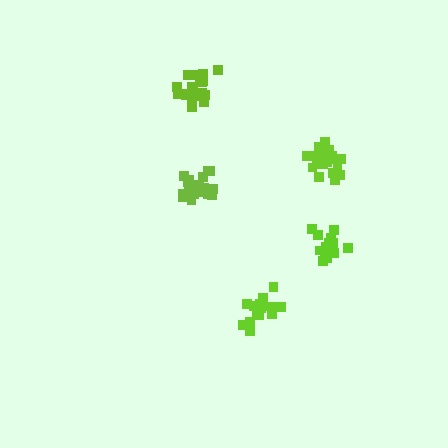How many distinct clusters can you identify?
There are 5 distinct clusters.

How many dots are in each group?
Group 1: 21 dots, Group 2: 21 dots, Group 3: 16 dots, Group 4: 17 dots, Group 5: 20 dots (95 total).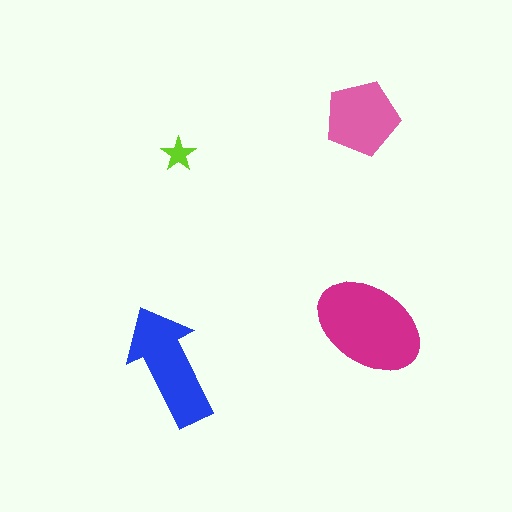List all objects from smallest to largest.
The lime star, the pink pentagon, the blue arrow, the magenta ellipse.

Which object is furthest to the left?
The blue arrow is leftmost.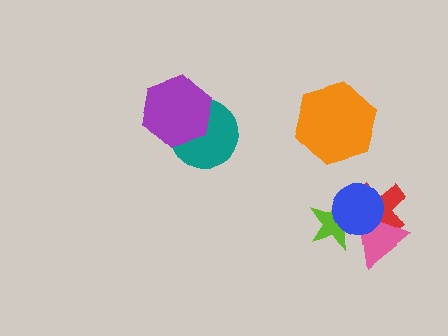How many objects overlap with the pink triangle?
3 objects overlap with the pink triangle.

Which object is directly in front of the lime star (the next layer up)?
The pink triangle is directly in front of the lime star.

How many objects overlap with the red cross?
3 objects overlap with the red cross.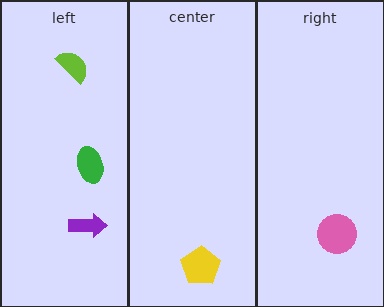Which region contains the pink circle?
The right region.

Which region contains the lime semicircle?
The left region.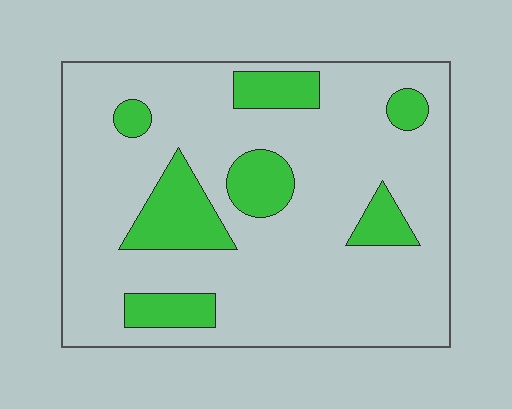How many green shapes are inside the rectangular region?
7.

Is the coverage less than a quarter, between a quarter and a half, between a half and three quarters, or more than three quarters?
Less than a quarter.